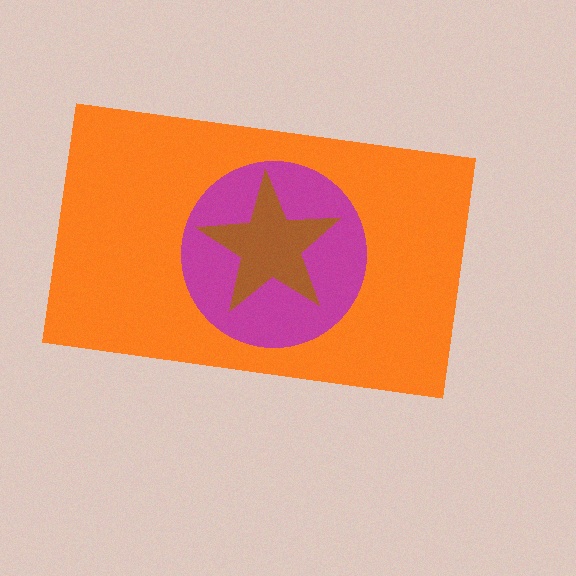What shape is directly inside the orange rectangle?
The magenta circle.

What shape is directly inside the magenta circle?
The brown star.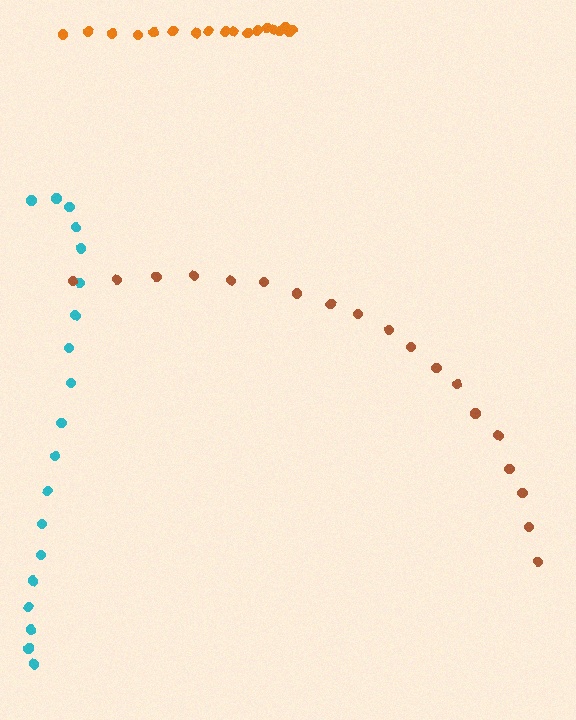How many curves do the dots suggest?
There are 3 distinct paths.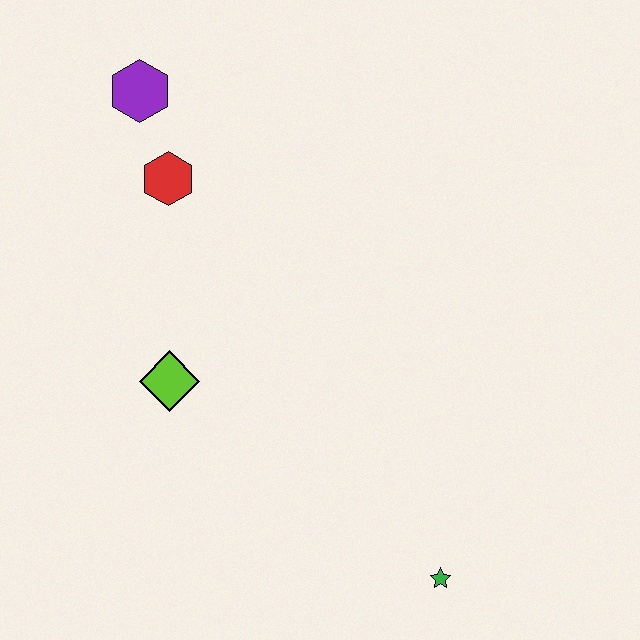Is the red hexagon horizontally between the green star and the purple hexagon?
Yes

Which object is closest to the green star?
The lime diamond is closest to the green star.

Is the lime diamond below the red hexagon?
Yes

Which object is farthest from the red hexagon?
The green star is farthest from the red hexagon.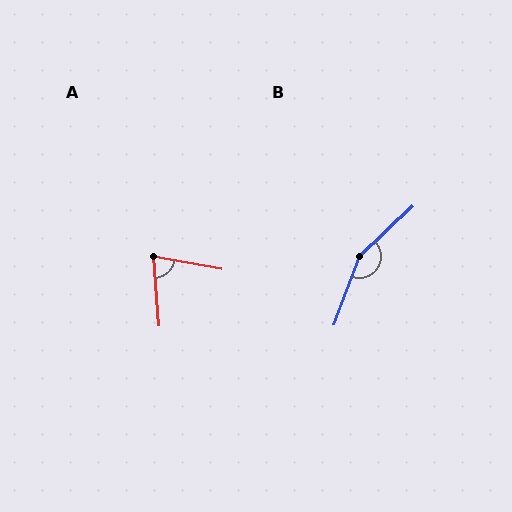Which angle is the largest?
B, at approximately 154 degrees.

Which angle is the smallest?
A, at approximately 75 degrees.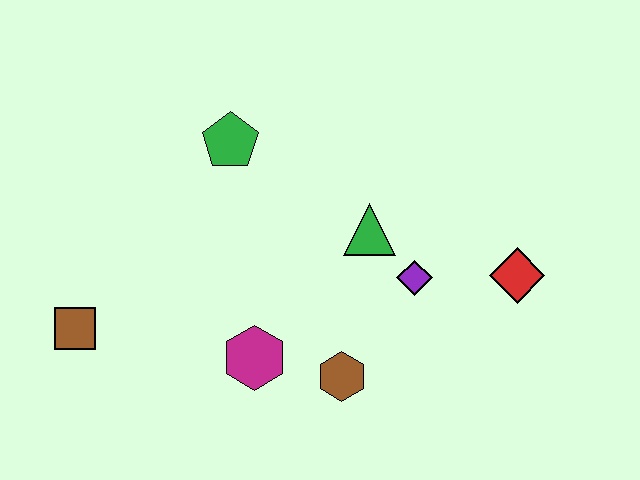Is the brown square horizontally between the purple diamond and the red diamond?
No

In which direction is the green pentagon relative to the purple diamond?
The green pentagon is to the left of the purple diamond.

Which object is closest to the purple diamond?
The green triangle is closest to the purple diamond.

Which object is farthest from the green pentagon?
The red diamond is farthest from the green pentagon.